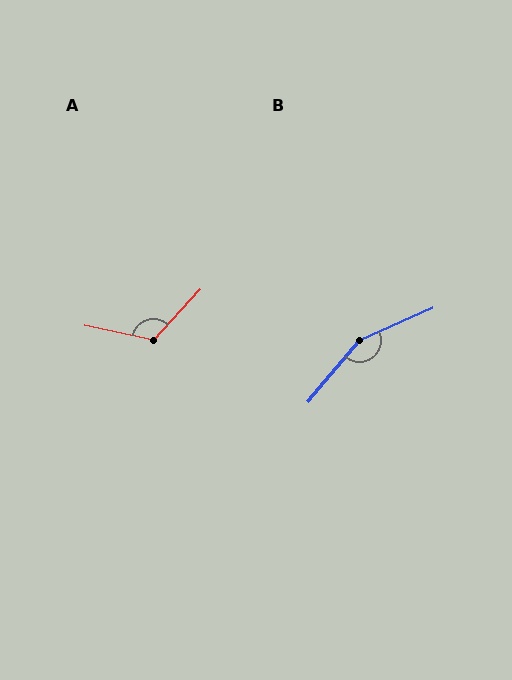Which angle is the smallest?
A, at approximately 121 degrees.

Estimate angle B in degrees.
Approximately 154 degrees.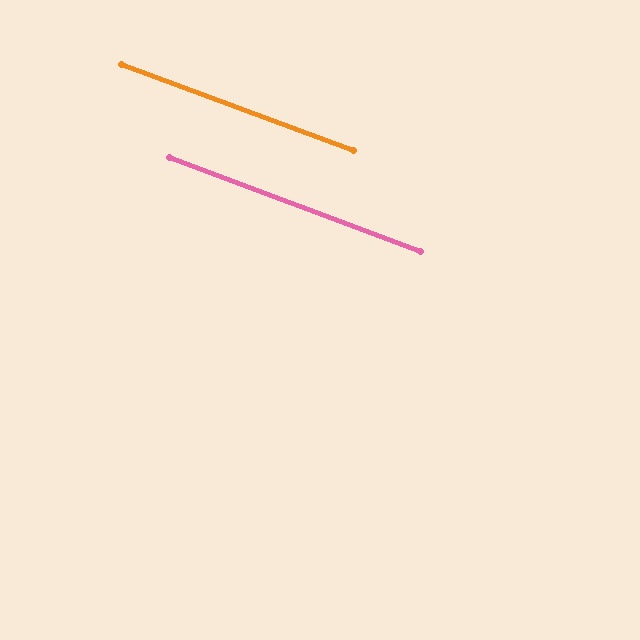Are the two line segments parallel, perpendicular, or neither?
Parallel — their directions differ by only 0.3°.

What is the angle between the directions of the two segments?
Approximately 0 degrees.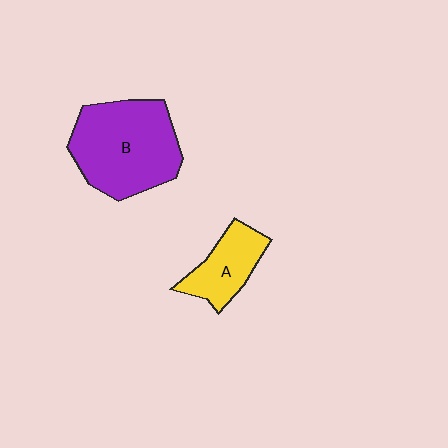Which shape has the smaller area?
Shape A (yellow).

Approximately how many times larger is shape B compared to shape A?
Approximately 2.1 times.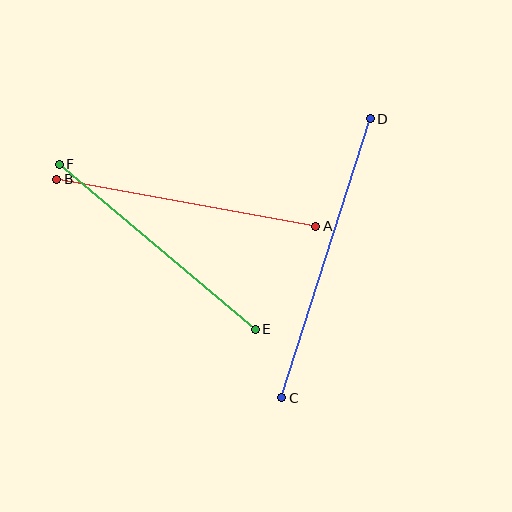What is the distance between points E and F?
The distance is approximately 256 pixels.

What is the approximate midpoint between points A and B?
The midpoint is at approximately (186, 203) pixels.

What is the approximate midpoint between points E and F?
The midpoint is at approximately (157, 247) pixels.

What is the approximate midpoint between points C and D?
The midpoint is at approximately (326, 258) pixels.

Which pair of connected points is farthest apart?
Points C and D are farthest apart.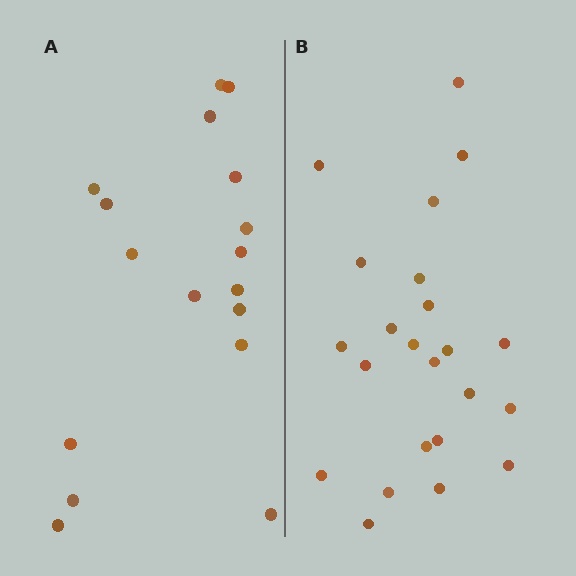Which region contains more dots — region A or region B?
Region B (the right region) has more dots.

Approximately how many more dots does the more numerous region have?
Region B has about 6 more dots than region A.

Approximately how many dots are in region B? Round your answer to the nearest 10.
About 20 dots. (The exact count is 23, which rounds to 20.)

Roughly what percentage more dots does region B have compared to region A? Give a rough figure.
About 35% more.